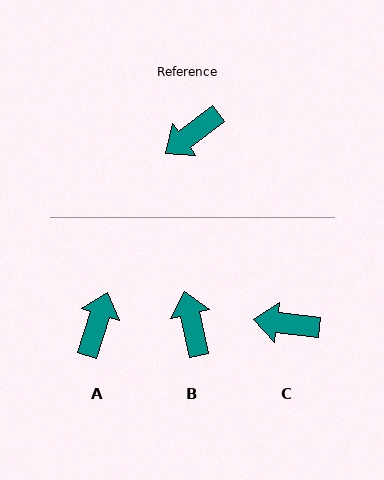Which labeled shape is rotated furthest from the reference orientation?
A, about 145 degrees away.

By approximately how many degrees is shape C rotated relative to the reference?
Approximately 44 degrees clockwise.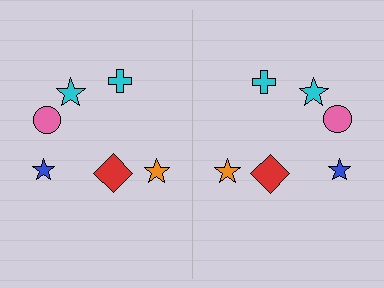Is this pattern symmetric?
Yes, this pattern has bilateral (reflection) symmetry.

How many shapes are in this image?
There are 12 shapes in this image.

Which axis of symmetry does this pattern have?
The pattern has a vertical axis of symmetry running through the center of the image.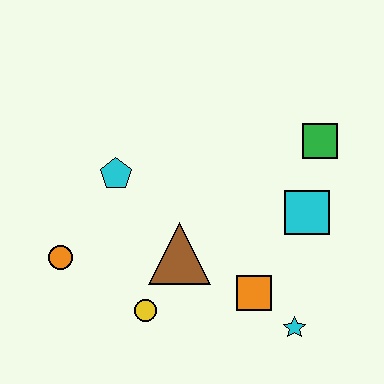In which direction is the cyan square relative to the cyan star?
The cyan square is above the cyan star.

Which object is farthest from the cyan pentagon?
The cyan star is farthest from the cyan pentagon.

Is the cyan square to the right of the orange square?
Yes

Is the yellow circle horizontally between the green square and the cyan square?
No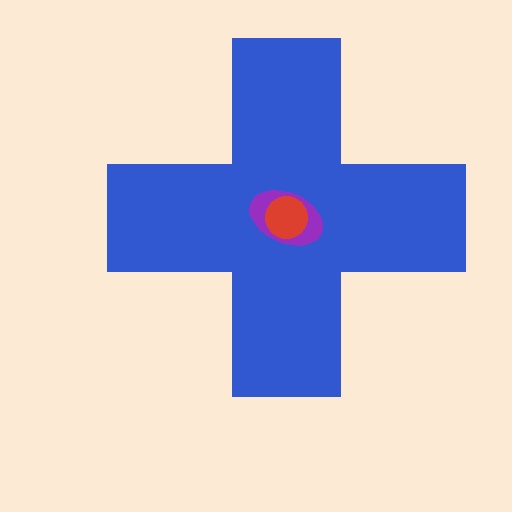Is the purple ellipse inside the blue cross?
Yes.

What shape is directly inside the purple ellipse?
The red circle.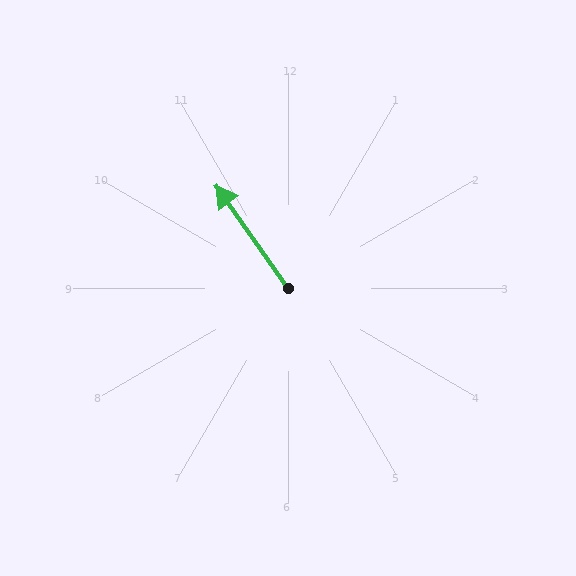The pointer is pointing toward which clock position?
Roughly 11 o'clock.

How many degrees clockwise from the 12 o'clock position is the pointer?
Approximately 325 degrees.